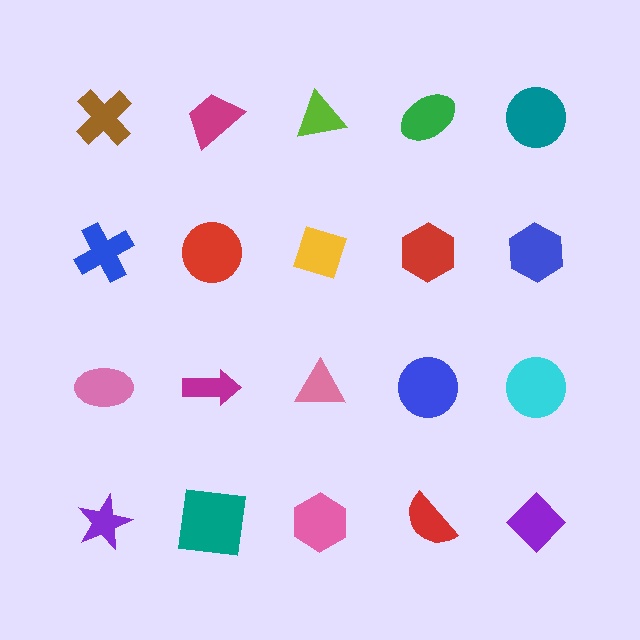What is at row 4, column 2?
A teal square.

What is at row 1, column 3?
A lime triangle.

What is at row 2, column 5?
A blue hexagon.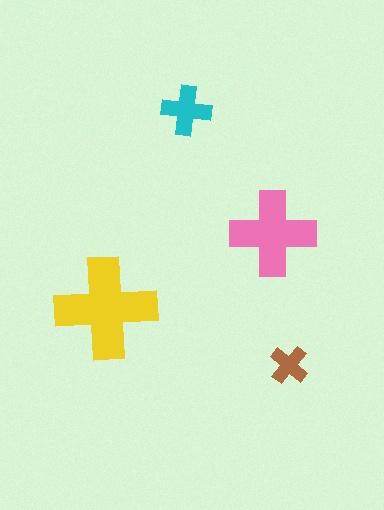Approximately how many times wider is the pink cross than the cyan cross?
About 1.5 times wider.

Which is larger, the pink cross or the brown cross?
The pink one.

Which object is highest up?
The cyan cross is topmost.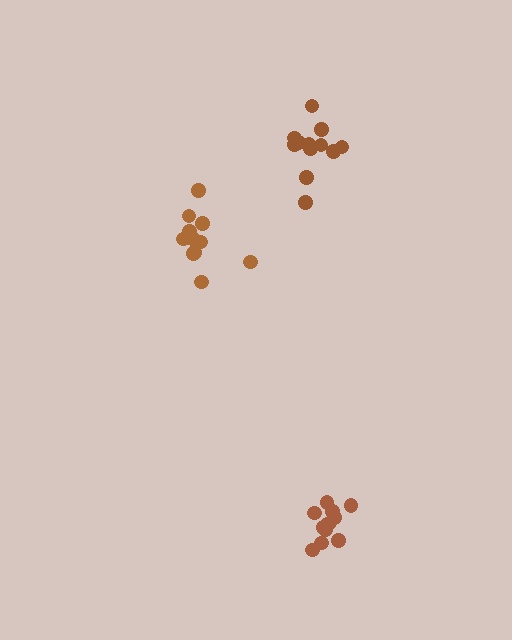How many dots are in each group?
Group 1: 12 dots, Group 2: 12 dots, Group 3: 12 dots (36 total).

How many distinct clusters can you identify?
There are 3 distinct clusters.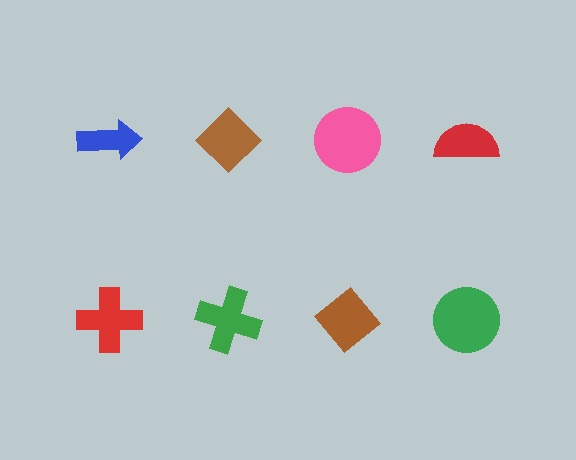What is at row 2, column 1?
A red cross.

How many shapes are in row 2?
4 shapes.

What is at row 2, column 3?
A brown diamond.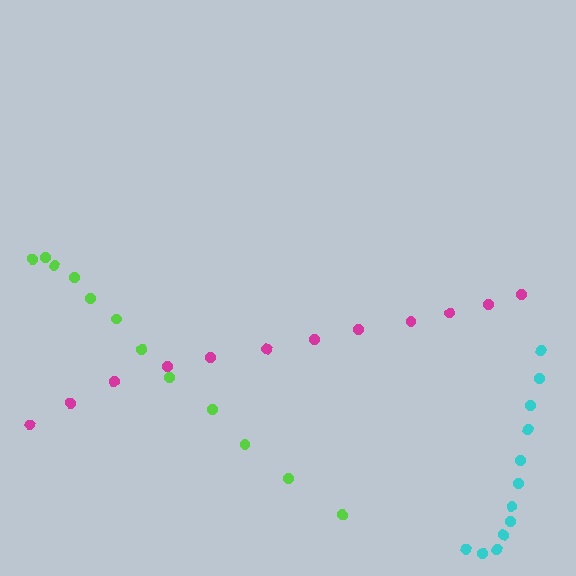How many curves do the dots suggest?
There are 3 distinct paths.